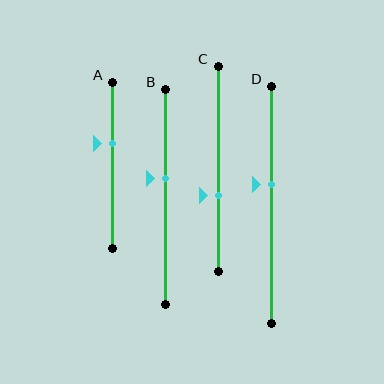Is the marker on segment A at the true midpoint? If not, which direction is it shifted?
No, the marker on segment A is shifted upward by about 13% of the segment length.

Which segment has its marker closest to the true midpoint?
Segment B has its marker closest to the true midpoint.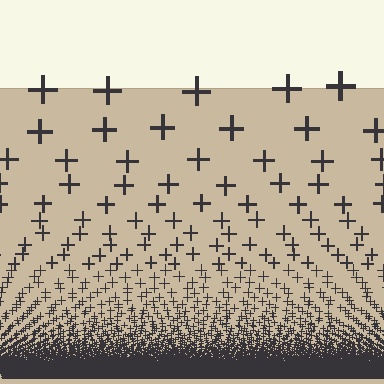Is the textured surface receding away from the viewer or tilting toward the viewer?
The surface appears to tilt toward the viewer. Texture elements get larger and sparser toward the top.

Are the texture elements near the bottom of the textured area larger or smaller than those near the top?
Smaller. The gradient is inverted — elements near the bottom are smaller and denser.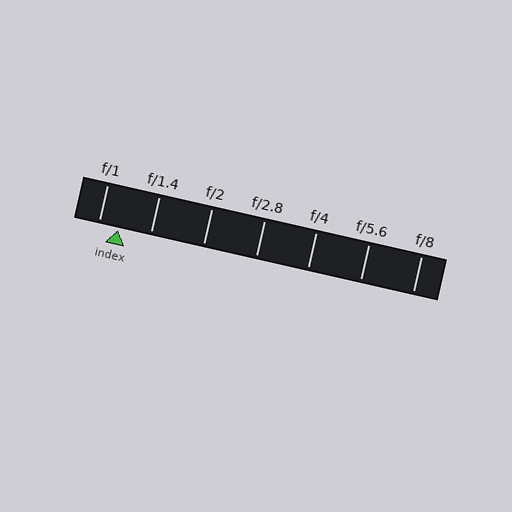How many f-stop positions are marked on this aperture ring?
There are 7 f-stop positions marked.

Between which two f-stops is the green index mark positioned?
The index mark is between f/1 and f/1.4.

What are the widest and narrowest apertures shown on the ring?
The widest aperture shown is f/1 and the narrowest is f/8.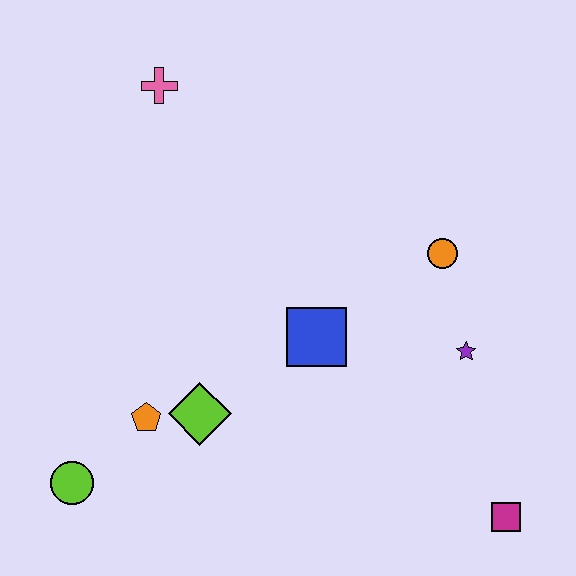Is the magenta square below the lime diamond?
Yes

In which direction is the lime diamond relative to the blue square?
The lime diamond is to the left of the blue square.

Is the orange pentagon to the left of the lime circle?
No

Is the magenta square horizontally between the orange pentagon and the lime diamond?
No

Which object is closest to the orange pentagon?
The lime diamond is closest to the orange pentagon.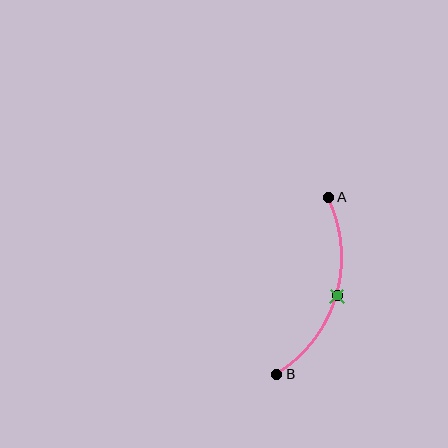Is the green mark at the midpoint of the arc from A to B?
Yes. The green mark lies on the arc at equal arc-length from both A and B — it is the arc midpoint.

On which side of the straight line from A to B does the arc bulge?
The arc bulges to the right of the straight line connecting A and B.